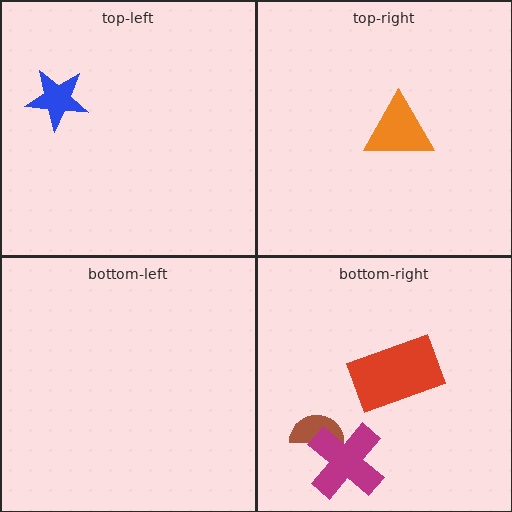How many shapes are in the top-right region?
1.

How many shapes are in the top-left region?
1.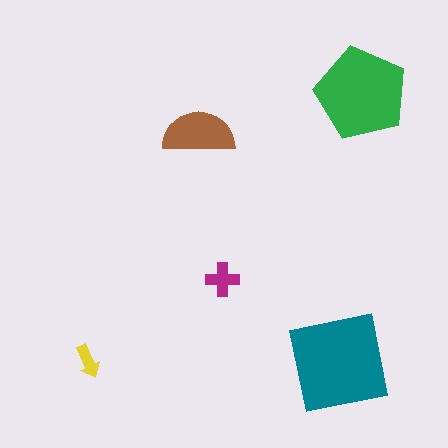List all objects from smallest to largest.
The yellow arrow, the magenta cross, the brown semicircle, the green pentagon, the teal square.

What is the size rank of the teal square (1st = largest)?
1st.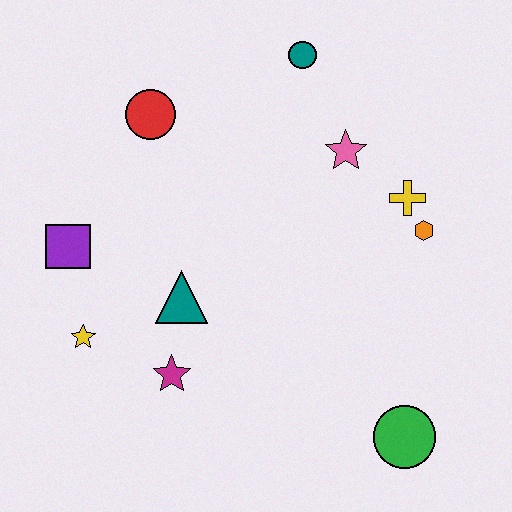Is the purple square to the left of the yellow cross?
Yes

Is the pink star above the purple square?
Yes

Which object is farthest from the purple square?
The green circle is farthest from the purple square.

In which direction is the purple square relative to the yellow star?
The purple square is above the yellow star.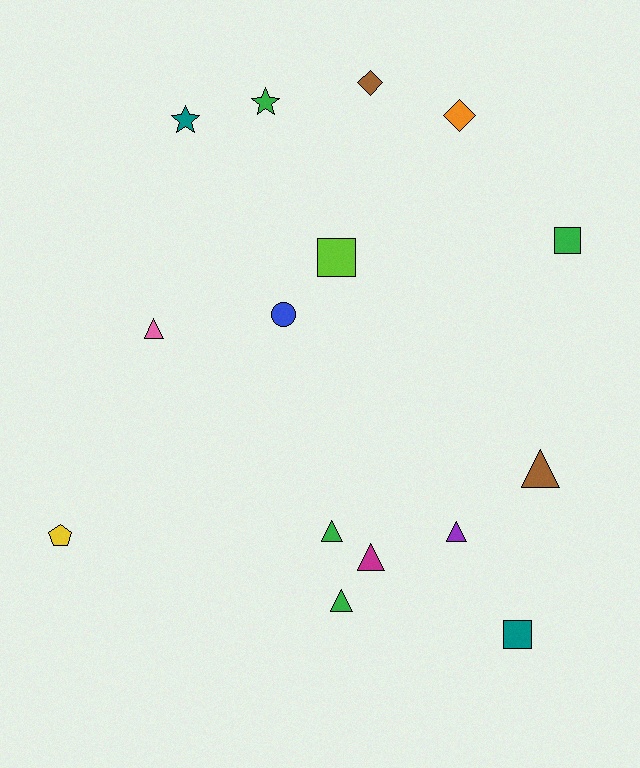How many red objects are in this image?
There are no red objects.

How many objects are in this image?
There are 15 objects.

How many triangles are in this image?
There are 6 triangles.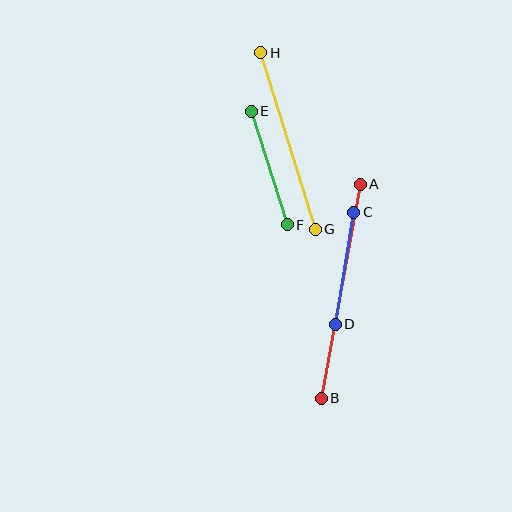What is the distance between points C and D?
The distance is approximately 113 pixels.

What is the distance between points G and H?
The distance is approximately 185 pixels.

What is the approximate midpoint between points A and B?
The midpoint is at approximately (341, 291) pixels.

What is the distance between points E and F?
The distance is approximately 119 pixels.